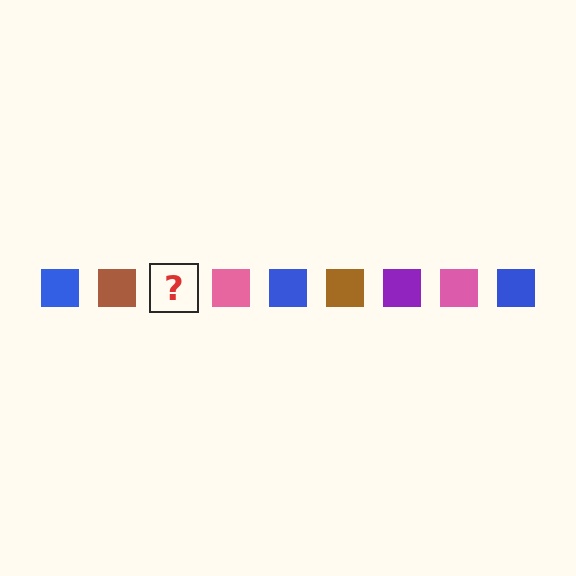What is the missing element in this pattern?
The missing element is a purple square.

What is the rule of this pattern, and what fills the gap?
The rule is that the pattern cycles through blue, brown, purple, pink squares. The gap should be filled with a purple square.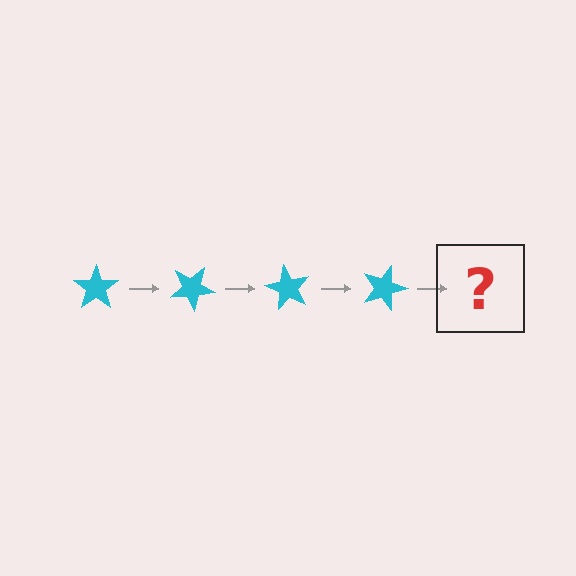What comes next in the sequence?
The next element should be a cyan star rotated 120 degrees.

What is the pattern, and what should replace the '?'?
The pattern is that the star rotates 30 degrees each step. The '?' should be a cyan star rotated 120 degrees.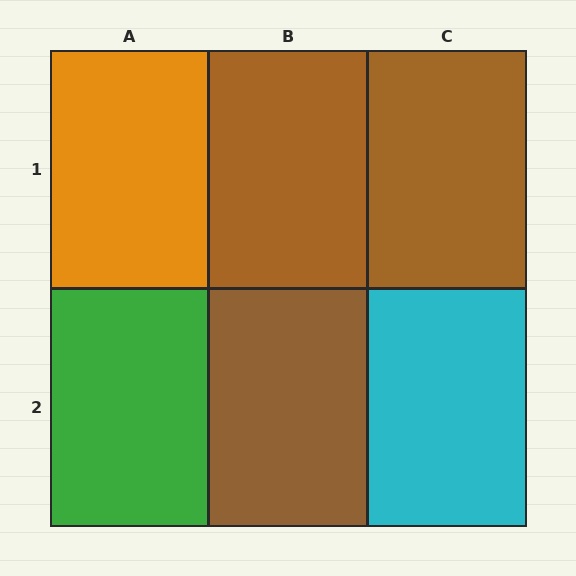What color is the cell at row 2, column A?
Green.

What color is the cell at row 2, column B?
Brown.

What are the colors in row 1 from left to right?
Orange, brown, brown.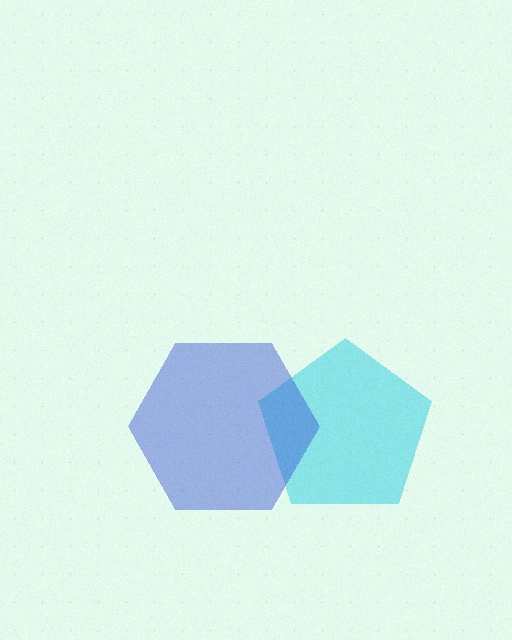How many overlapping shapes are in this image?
There are 2 overlapping shapes in the image.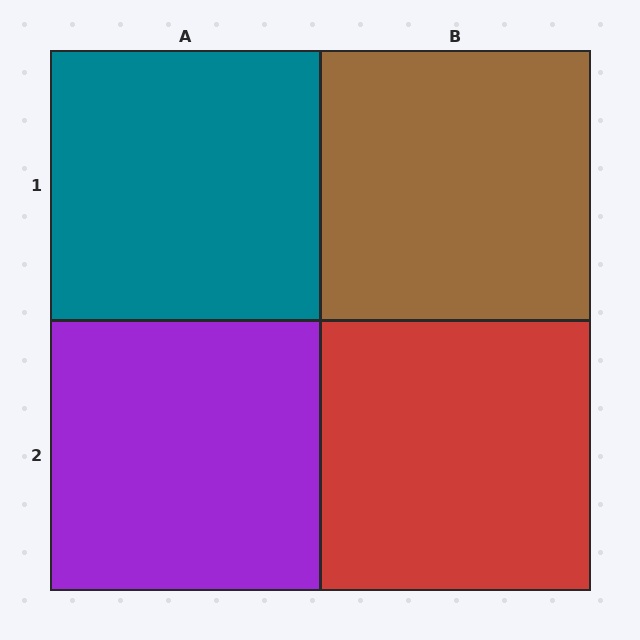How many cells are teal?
1 cell is teal.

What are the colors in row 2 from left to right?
Purple, red.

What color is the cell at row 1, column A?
Teal.